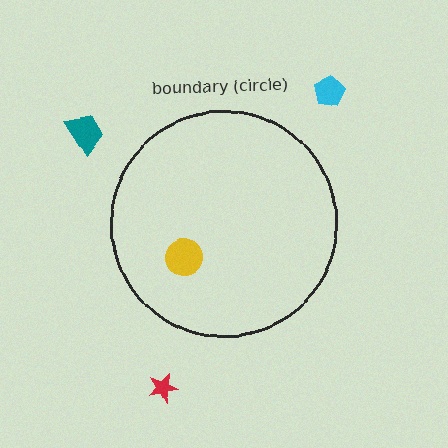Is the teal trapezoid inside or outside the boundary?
Outside.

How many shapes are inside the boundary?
1 inside, 3 outside.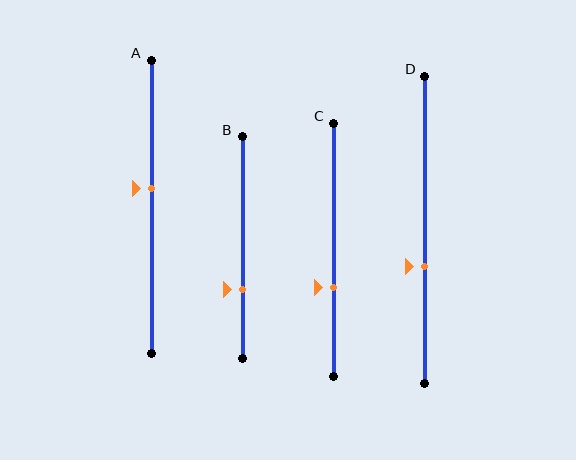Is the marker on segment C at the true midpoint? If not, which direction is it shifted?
No, the marker on segment C is shifted downward by about 15% of the segment length.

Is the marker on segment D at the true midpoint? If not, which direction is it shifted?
No, the marker on segment D is shifted downward by about 12% of the segment length.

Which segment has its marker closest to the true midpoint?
Segment A has its marker closest to the true midpoint.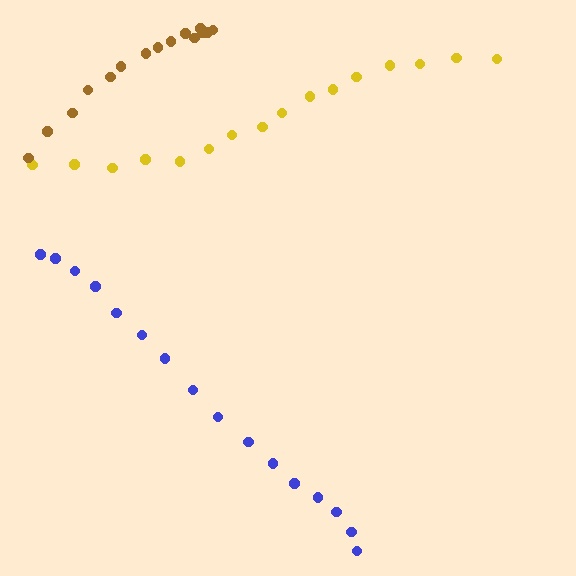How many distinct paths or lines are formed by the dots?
There are 3 distinct paths.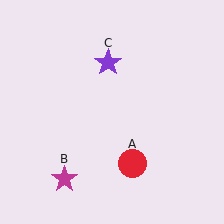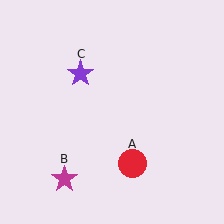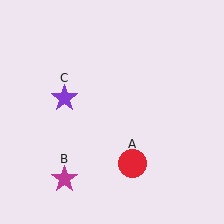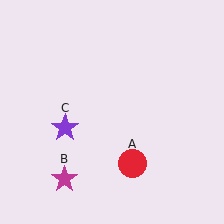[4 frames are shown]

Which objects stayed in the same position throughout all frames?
Red circle (object A) and magenta star (object B) remained stationary.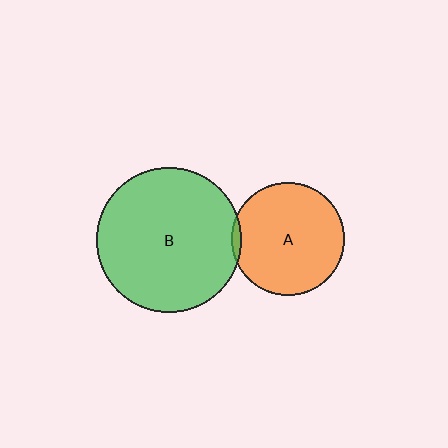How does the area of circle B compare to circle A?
Approximately 1.6 times.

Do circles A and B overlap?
Yes.